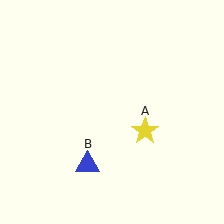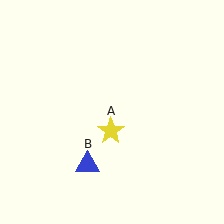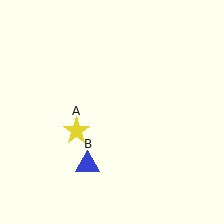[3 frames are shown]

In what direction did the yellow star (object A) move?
The yellow star (object A) moved left.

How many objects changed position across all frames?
1 object changed position: yellow star (object A).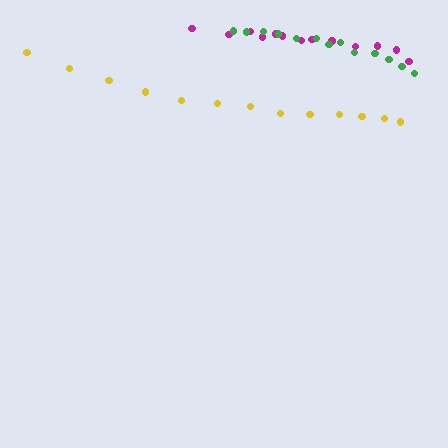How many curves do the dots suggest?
There are 3 distinct paths.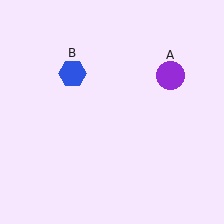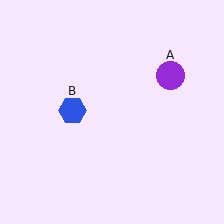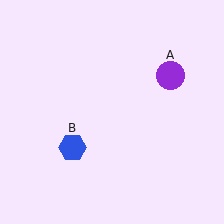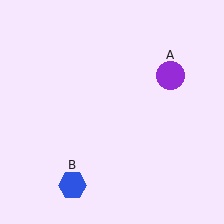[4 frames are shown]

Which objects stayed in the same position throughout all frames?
Purple circle (object A) remained stationary.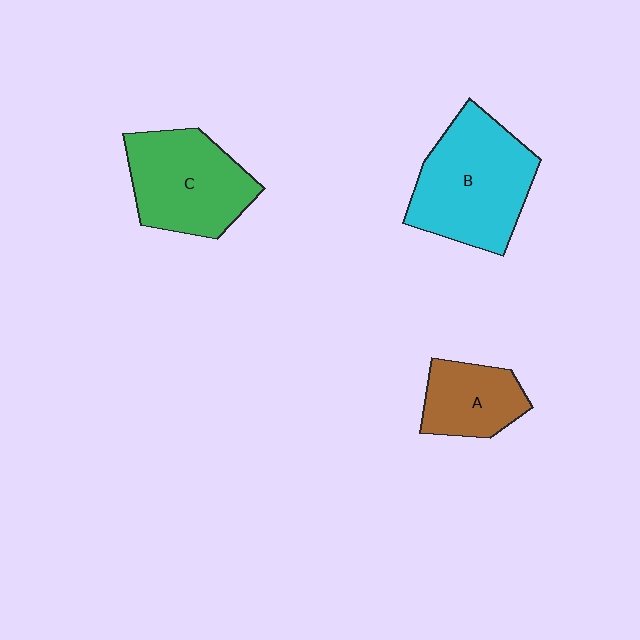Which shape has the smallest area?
Shape A (brown).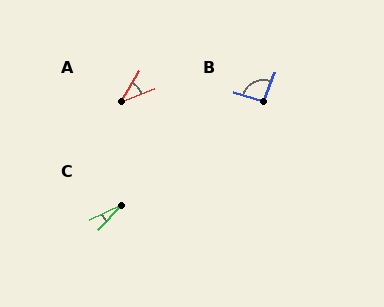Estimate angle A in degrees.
Approximately 38 degrees.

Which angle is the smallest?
C, at approximately 20 degrees.